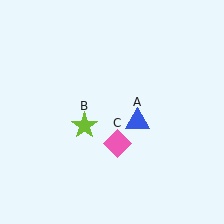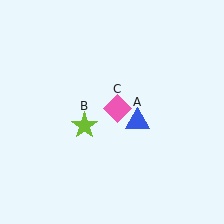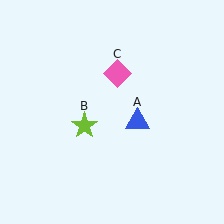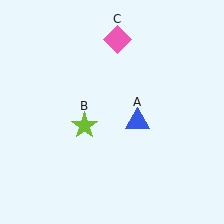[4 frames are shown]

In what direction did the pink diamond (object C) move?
The pink diamond (object C) moved up.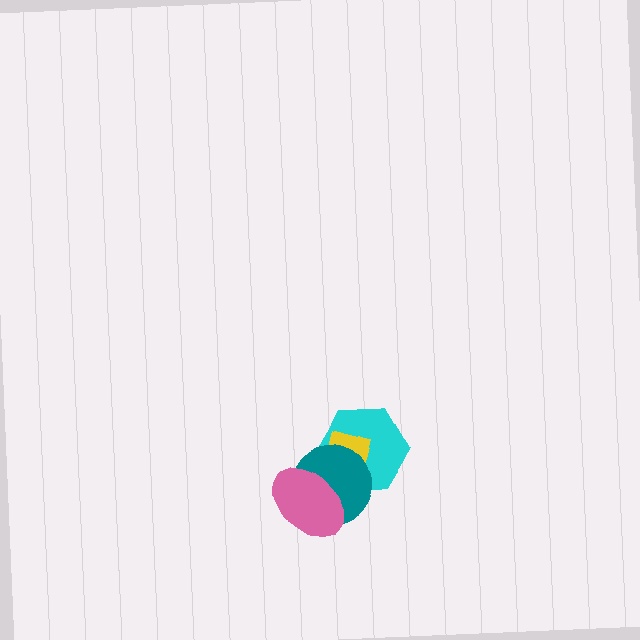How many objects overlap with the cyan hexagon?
3 objects overlap with the cyan hexagon.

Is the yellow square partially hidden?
Yes, it is partially covered by another shape.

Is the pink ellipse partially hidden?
No, no other shape covers it.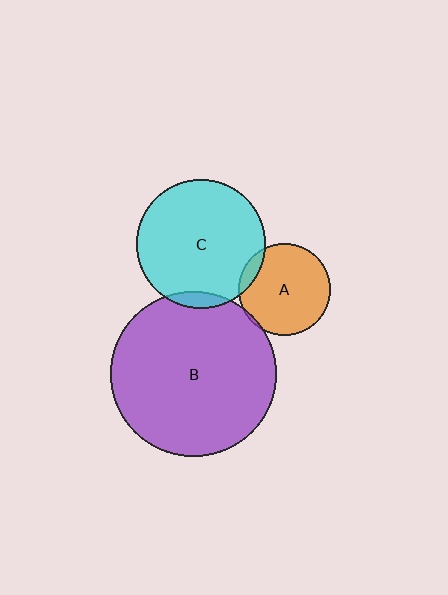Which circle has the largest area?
Circle B (purple).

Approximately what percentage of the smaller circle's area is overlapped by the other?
Approximately 5%.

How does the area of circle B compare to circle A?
Approximately 3.2 times.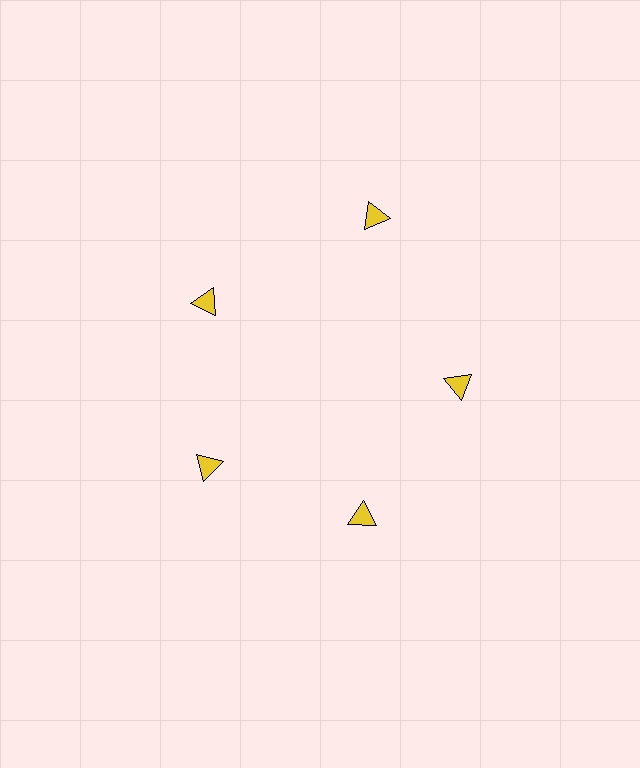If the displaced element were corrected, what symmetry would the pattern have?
It would have 5-fold rotational symmetry — the pattern would map onto itself every 72 degrees.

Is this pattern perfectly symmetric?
No. The 5 yellow triangles are arranged in a ring, but one element near the 1 o'clock position is pushed outward from the center, breaking the 5-fold rotational symmetry.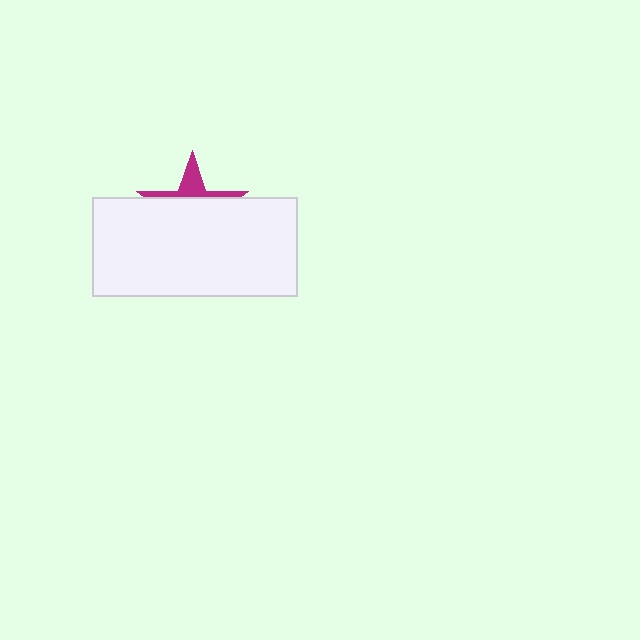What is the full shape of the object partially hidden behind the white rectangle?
The partially hidden object is a magenta star.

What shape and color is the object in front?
The object in front is a white rectangle.